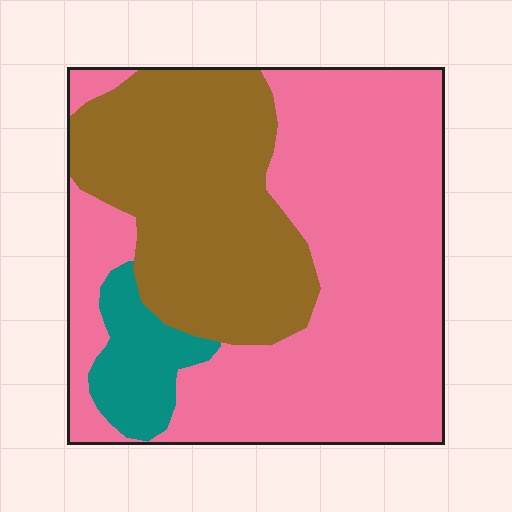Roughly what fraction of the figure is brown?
Brown takes up about one third (1/3) of the figure.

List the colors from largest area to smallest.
From largest to smallest: pink, brown, teal.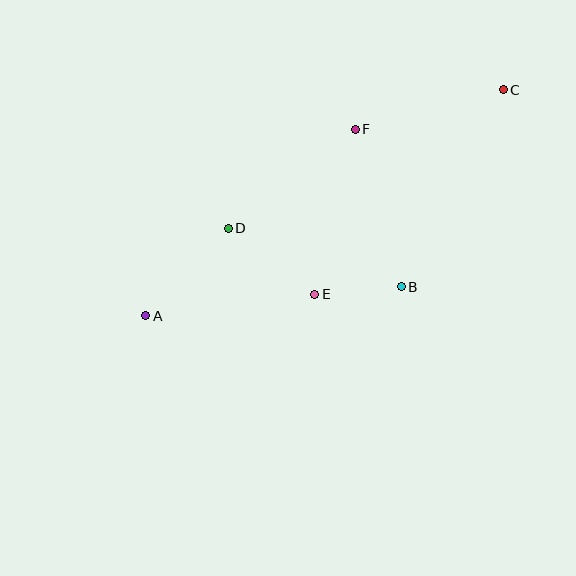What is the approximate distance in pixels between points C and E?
The distance between C and E is approximately 278 pixels.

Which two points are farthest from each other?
Points A and C are farthest from each other.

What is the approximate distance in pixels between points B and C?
The distance between B and C is approximately 222 pixels.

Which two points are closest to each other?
Points B and E are closest to each other.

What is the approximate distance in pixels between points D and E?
The distance between D and E is approximately 109 pixels.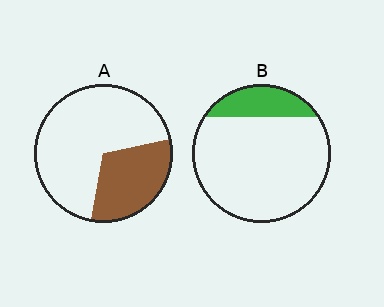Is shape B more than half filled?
No.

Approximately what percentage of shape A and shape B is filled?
A is approximately 30% and B is approximately 20%.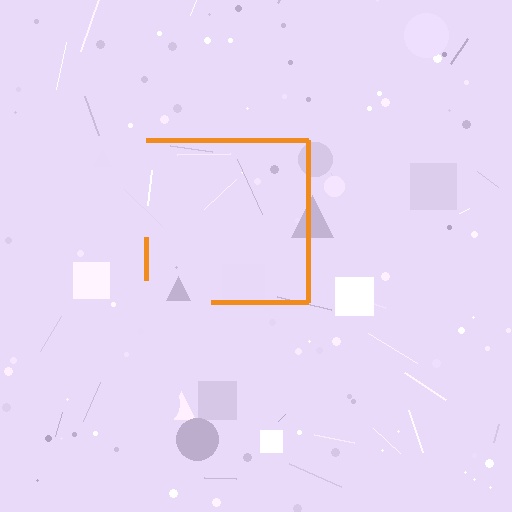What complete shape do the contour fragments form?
The contour fragments form a square.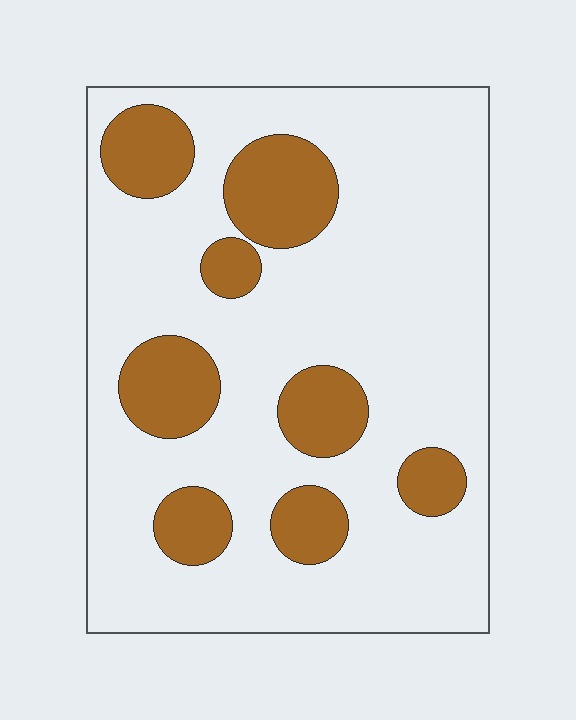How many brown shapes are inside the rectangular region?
8.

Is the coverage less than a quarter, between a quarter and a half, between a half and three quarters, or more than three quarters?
Less than a quarter.